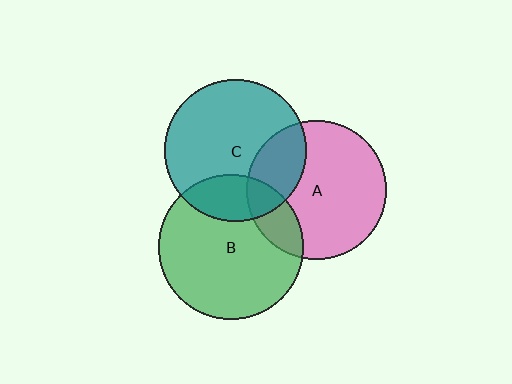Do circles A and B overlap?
Yes.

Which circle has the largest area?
Circle B (green).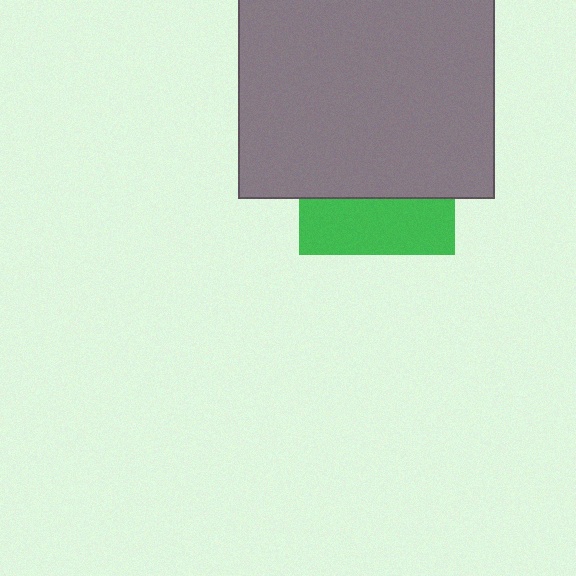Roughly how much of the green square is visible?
A small part of it is visible (roughly 36%).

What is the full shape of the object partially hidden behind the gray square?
The partially hidden object is a green square.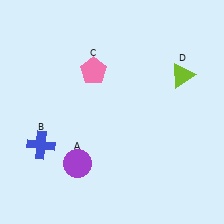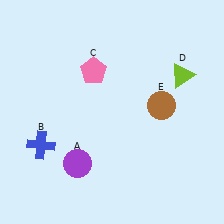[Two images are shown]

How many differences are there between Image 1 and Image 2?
There is 1 difference between the two images.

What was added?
A brown circle (E) was added in Image 2.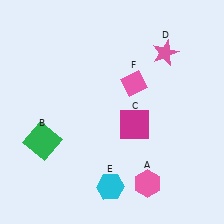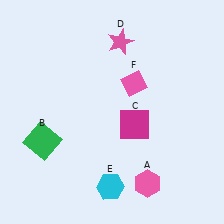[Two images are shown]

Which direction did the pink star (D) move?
The pink star (D) moved left.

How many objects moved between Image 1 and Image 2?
1 object moved between the two images.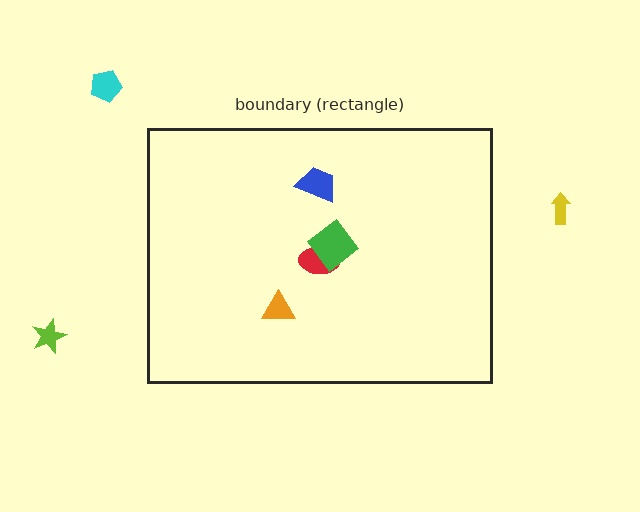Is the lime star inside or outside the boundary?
Outside.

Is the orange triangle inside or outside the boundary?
Inside.